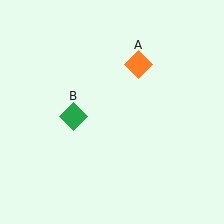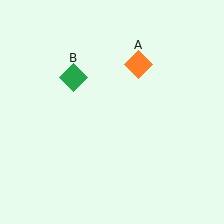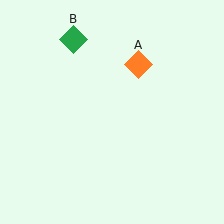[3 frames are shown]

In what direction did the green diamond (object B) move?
The green diamond (object B) moved up.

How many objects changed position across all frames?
1 object changed position: green diamond (object B).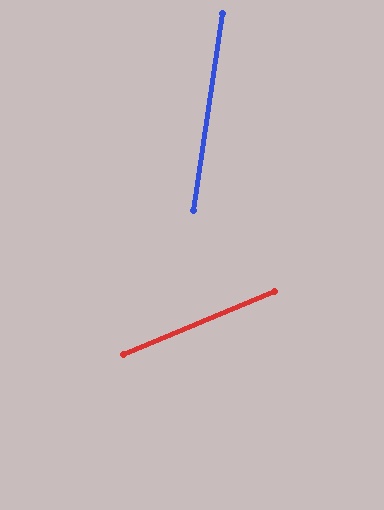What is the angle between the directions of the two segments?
Approximately 59 degrees.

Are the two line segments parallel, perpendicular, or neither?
Neither parallel nor perpendicular — they differ by about 59°.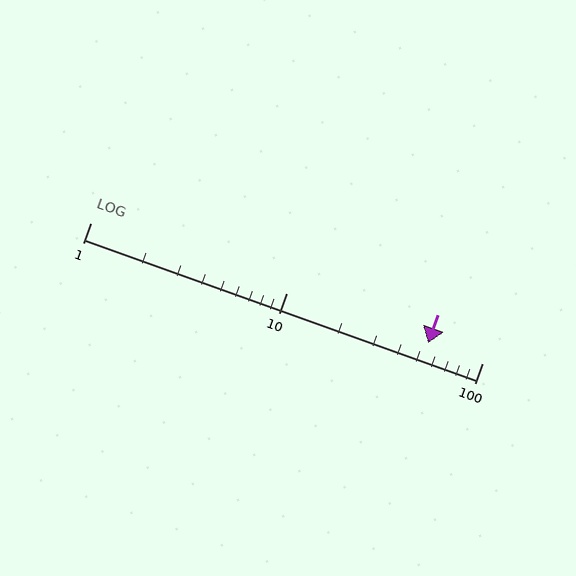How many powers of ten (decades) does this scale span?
The scale spans 2 decades, from 1 to 100.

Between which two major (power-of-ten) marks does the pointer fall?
The pointer is between 10 and 100.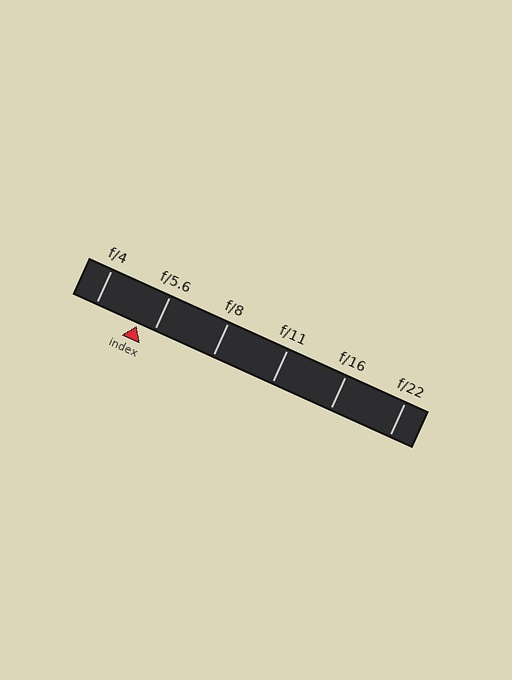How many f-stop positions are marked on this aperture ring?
There are 6 f-stop positions marked.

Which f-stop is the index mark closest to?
The index mark is closest to f/5.6.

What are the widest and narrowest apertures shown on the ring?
The widest aperture shown is f/4 and the narrowest is f/22.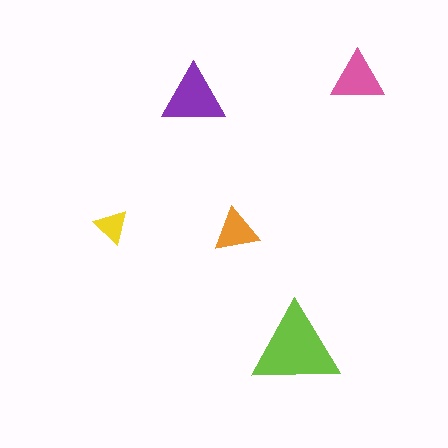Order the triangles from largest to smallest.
the lime one, the purple one, the pink one, the orange one, the yellow one.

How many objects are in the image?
There are 5 objects in the image.